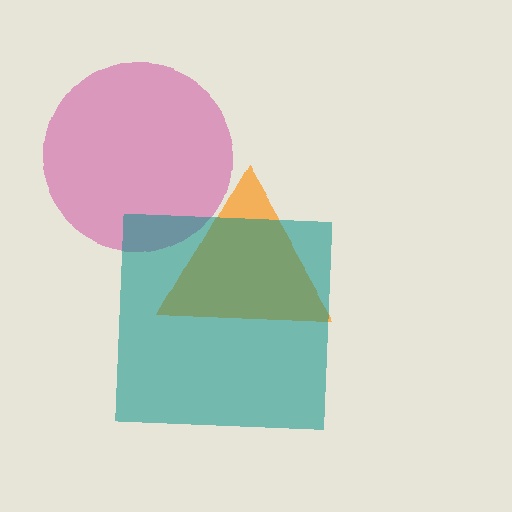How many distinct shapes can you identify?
There are 3 distinct shapes: a magenta circle, an orange triangle, a teal square.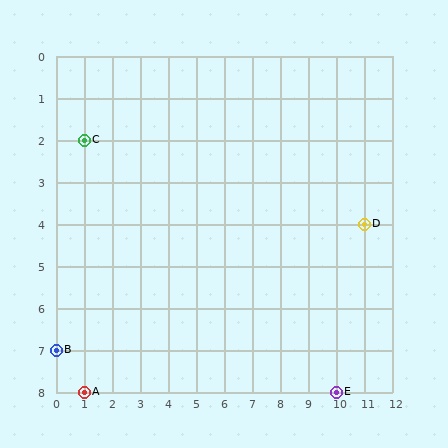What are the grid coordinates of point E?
Point E is at grid coordinates (10, 8).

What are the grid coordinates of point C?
Point C is at grid coordinates (1, 2).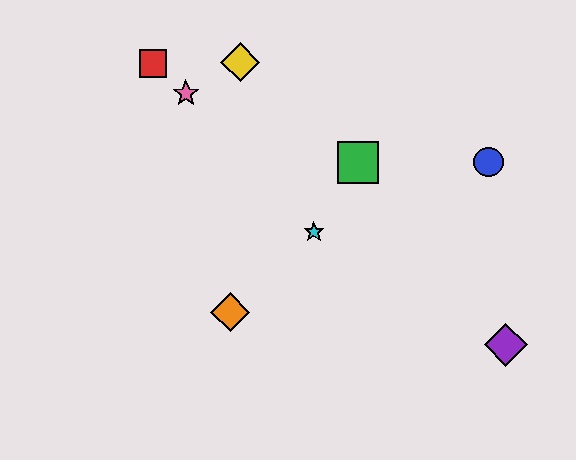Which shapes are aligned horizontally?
The blue circle, the green square are aligned horizontally.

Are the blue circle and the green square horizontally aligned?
Yes, both are at y≈162.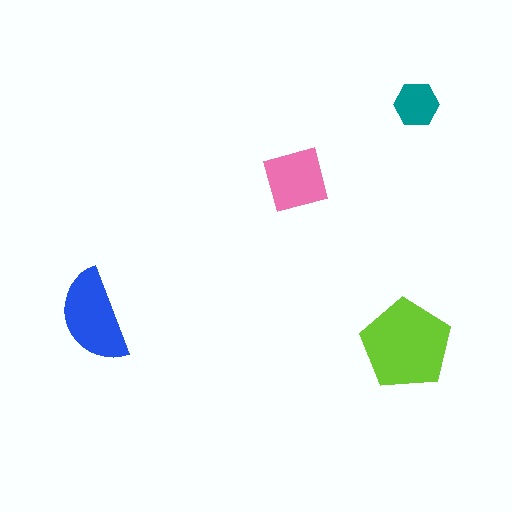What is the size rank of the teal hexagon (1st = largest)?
4th.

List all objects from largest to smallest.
The lime pentagon, the blue semicircle, the pink diamond, the teal hexagon.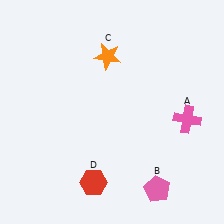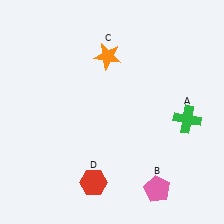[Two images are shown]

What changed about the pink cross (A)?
In Image 1, A is pink. In Image 2, it changed to green.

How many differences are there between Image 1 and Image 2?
There is 1 difference between the two images.